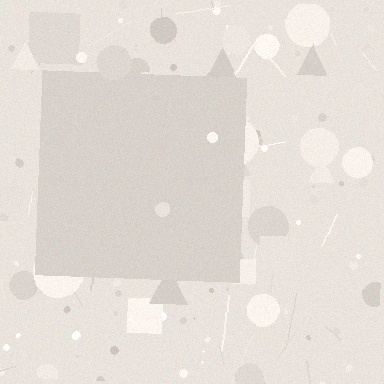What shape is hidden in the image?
A square is hidden in the image.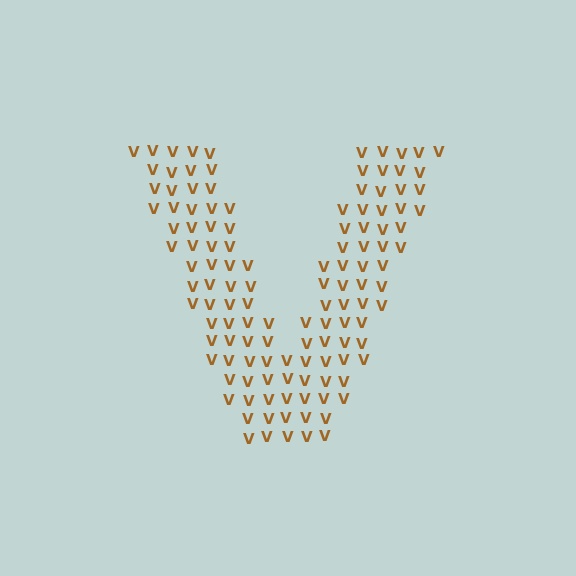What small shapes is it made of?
It is made of small letter V's.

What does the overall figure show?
The overall figure shows the letter V.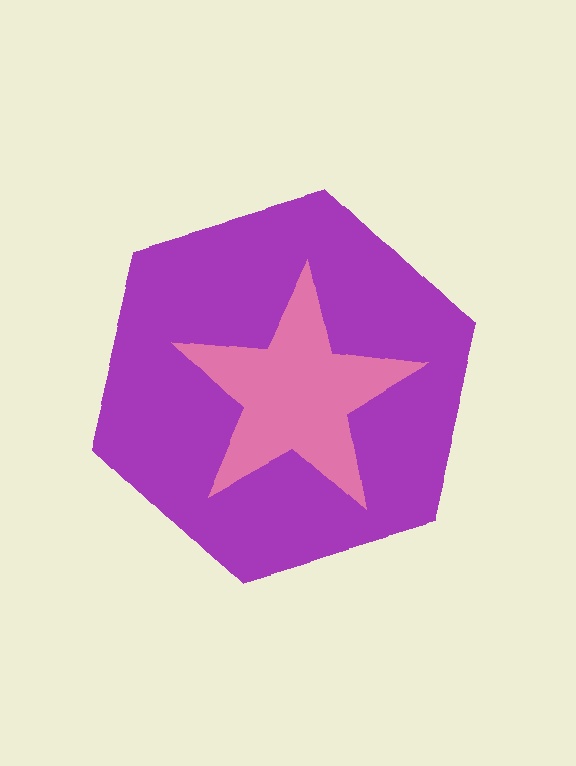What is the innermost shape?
The pink star.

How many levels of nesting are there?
2.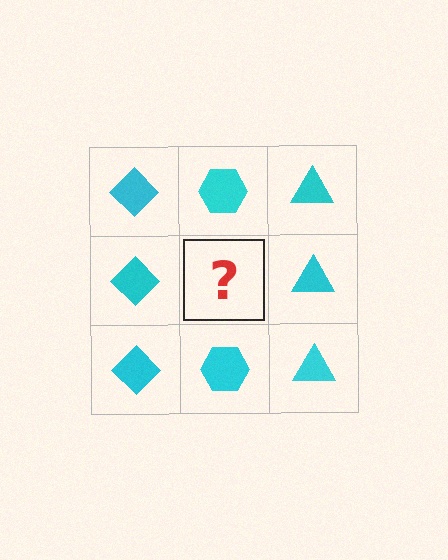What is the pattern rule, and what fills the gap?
The rule is that each column has a consistent shape. The gap should be filled with a cyan hexagon.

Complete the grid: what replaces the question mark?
The question mark should be replaced with a cyan hexagon.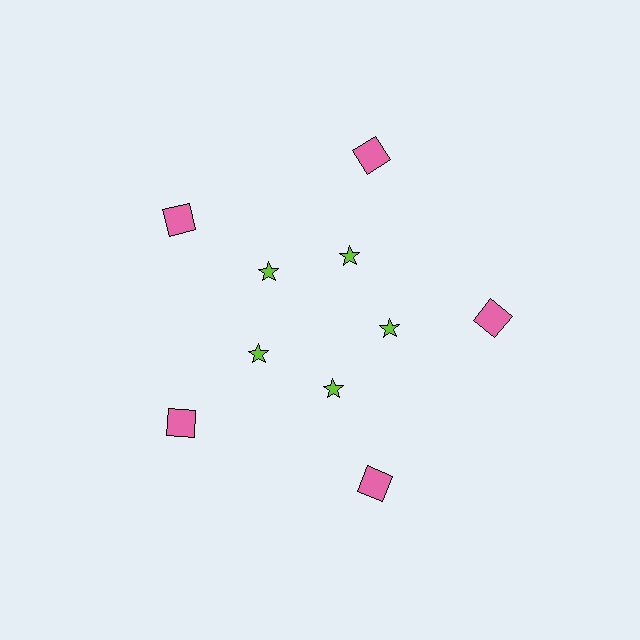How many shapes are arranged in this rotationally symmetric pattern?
There are 10 shapes, arranged in 5 groups of 2.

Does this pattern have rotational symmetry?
Yes, this pattern has 5-fold rotational symmetry. It looks the same after rotating 72 degrees around the center.